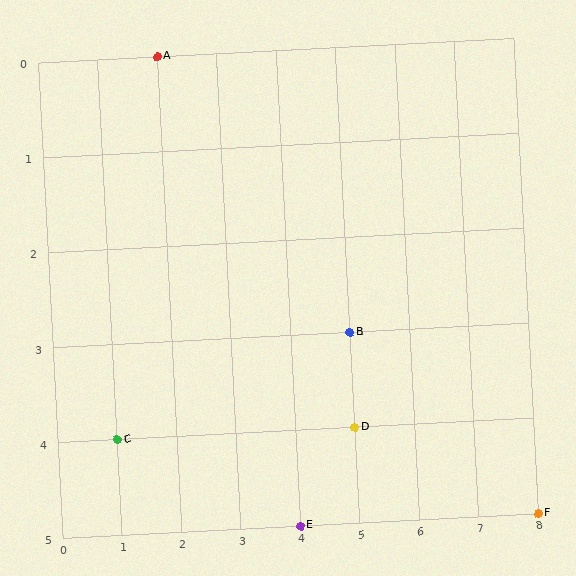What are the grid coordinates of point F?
Point F is at grid coordinates (8, 5).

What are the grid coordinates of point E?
Point E is at grid coordinates (4, 5).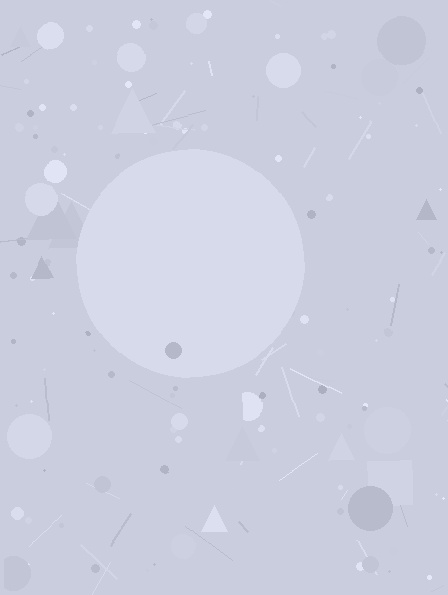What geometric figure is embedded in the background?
A circle is embedded in the background.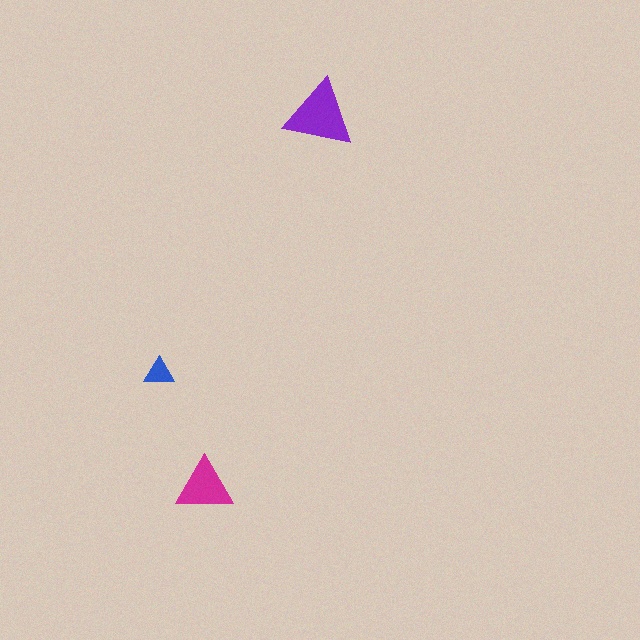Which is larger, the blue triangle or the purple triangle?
The purple one.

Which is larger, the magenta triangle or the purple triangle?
The purple one.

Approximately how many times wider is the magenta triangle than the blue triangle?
About 2 times wider.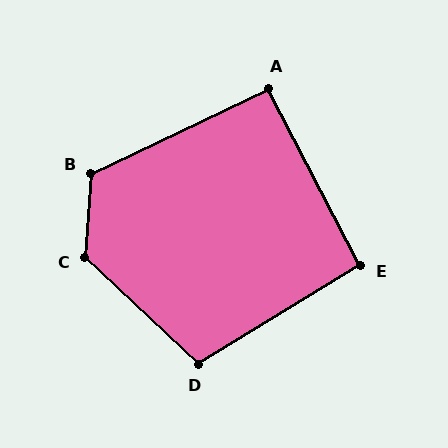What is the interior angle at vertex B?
Approximately 119 degrees (obtuse).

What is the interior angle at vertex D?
Approximately 105 degrees (obtuse).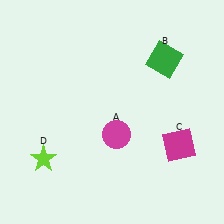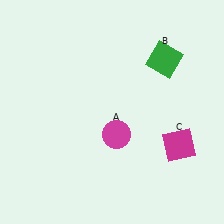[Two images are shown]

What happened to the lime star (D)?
The lime star (D) was removed in Image 2. It was in the bottom-left area of Image 1.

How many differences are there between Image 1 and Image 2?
There is 1 difference between the two images.